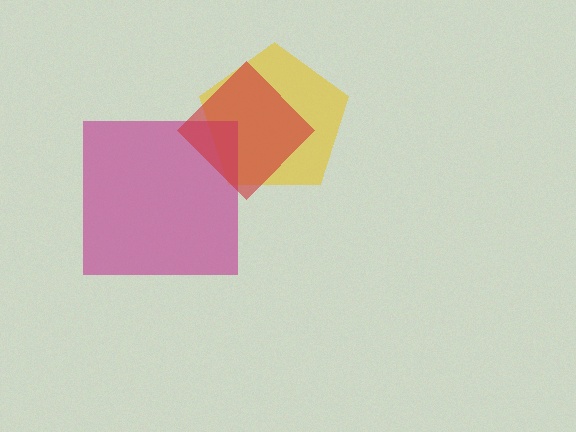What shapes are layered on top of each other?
The layered shapes are: a yellow pentagon, a magenta square, a red diamond.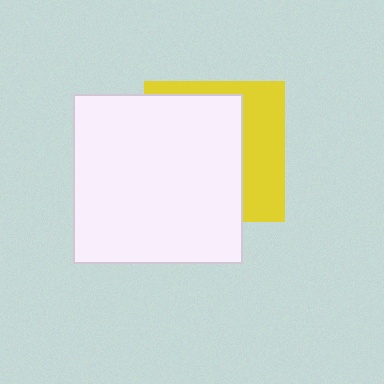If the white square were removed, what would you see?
You would see the complete yellow square.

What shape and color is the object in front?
The object in front is a white square.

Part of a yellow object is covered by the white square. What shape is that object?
It is a square.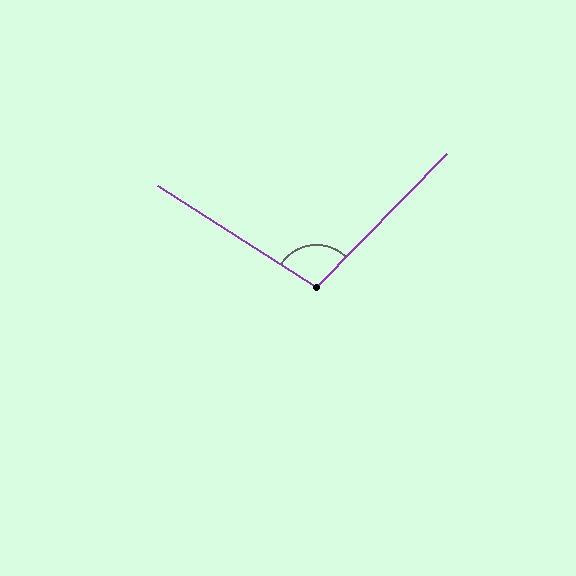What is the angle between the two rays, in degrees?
Approximately 102 degrees.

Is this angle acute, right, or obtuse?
It is obtuse.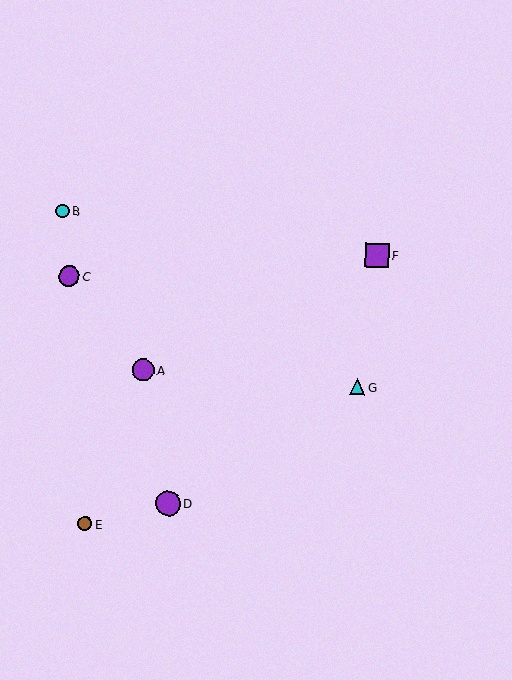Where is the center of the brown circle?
The center of the brown circle is at (85, 524).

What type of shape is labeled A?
Shape A is a purple circle.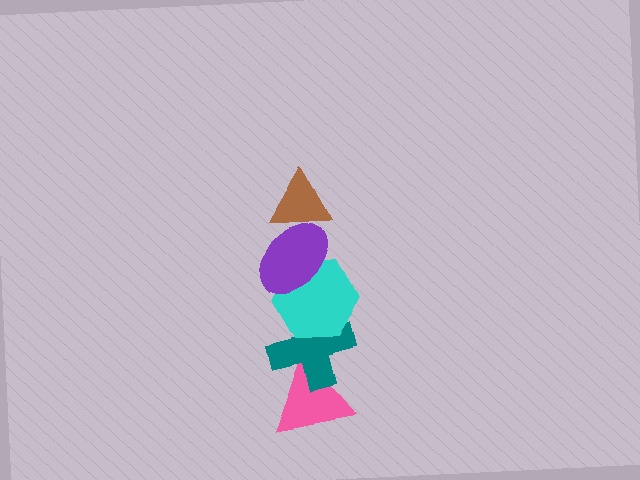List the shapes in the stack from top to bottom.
From top to bottom: the brown triangle, the purple ellipse, the cyan hexagon, the teal cross, the pink triangle.